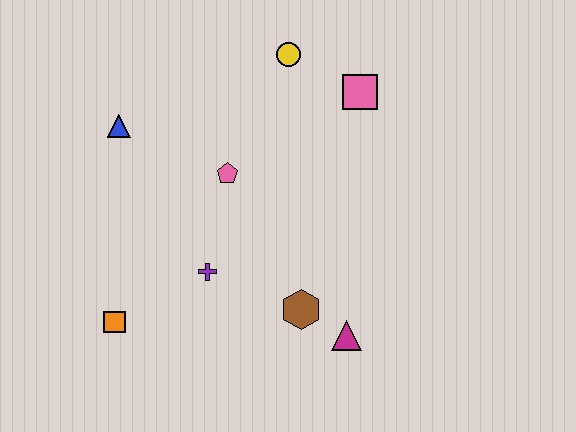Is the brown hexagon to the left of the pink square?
Yes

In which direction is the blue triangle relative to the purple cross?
The blue triangle is above the purple cross.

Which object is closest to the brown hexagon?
The magenta triangle is closest to the brown hexagon.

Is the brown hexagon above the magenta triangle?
Yes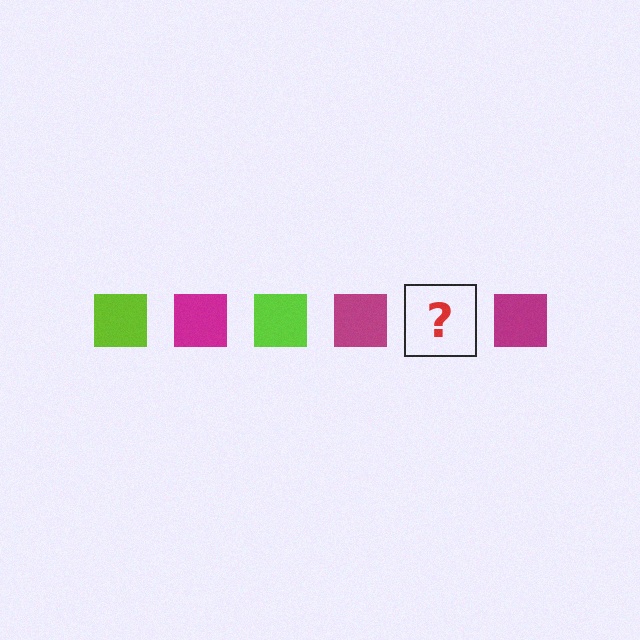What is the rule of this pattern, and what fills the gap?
The rule is that the pattern cycles through lime, magenta squares. The gap should be filled with a lime square.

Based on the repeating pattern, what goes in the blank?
The blank should be a lime square.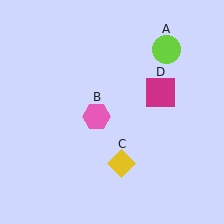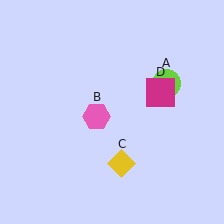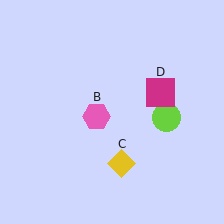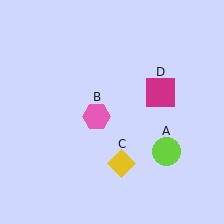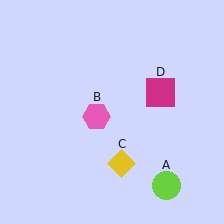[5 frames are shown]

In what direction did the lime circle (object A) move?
The lime circle (object A) moved down.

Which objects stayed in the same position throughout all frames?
Pink hexagon (object B) and yellow diamond (object C) and magenta square (object D) remained stationary.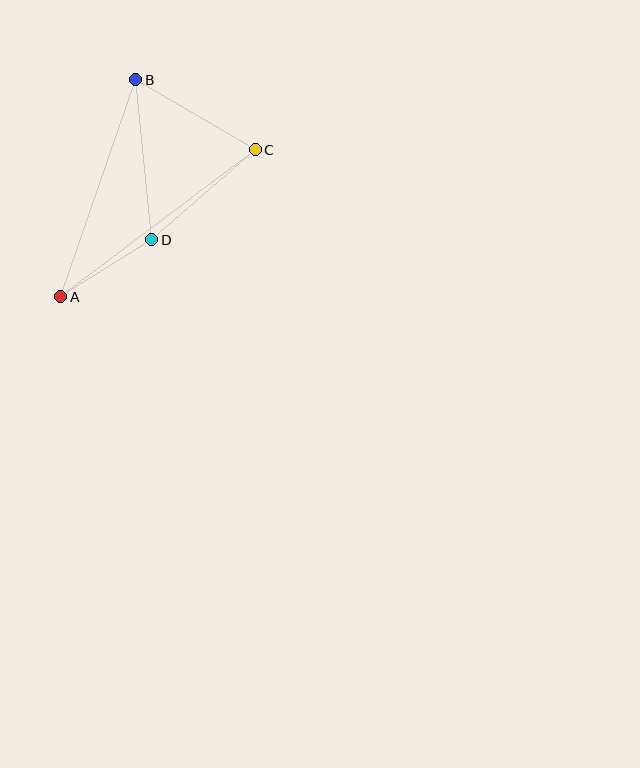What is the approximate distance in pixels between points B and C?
The distance between B and C is approximately 139 pixels.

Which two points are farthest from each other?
Points A and C are farthest from each other.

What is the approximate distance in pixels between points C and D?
The distance between C and D is approximately 137 pixels.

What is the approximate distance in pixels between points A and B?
The distance between A and B is approximately 230 pixels.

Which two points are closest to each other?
Points A and D are closest to each other.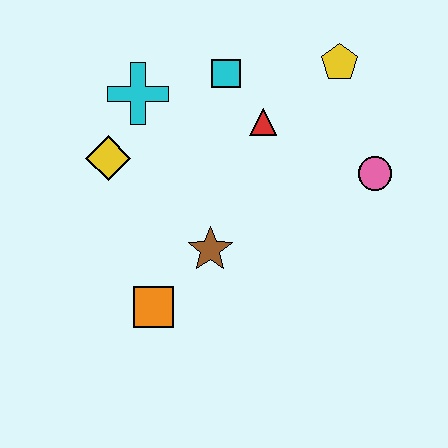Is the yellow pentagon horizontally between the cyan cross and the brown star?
No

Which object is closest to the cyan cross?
The yellow diamond is closest to the cyan cross.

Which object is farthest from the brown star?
The yellow pentagon is farthest from the brown star.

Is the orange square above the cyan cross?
No